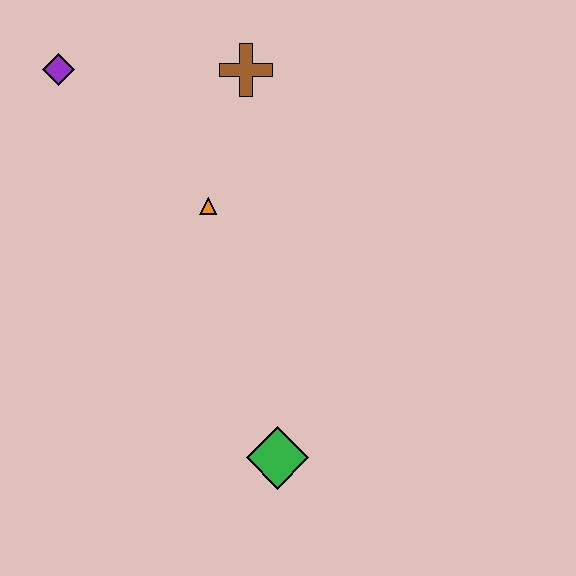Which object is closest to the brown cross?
The orange triangle is closest to the brown cross.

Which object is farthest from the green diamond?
The purple diamond is farthest from the green diamond.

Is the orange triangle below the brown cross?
Yes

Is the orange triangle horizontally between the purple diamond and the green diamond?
Yes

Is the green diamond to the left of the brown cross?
No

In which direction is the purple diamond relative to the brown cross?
The purple diamond is to the left of the brown cross.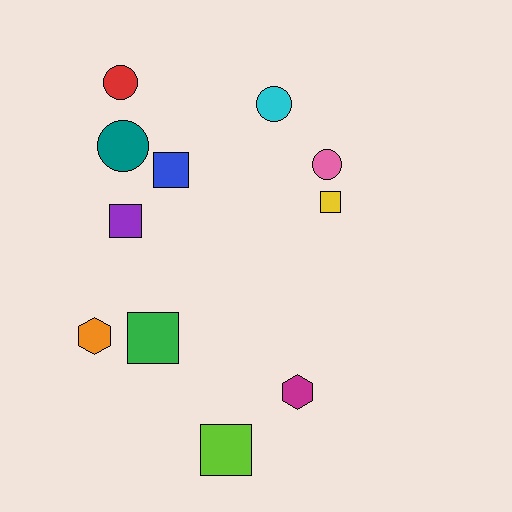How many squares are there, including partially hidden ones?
There are 5 squares.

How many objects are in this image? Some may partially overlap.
There are 11 objects.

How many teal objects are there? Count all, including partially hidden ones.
There is 1 teal object.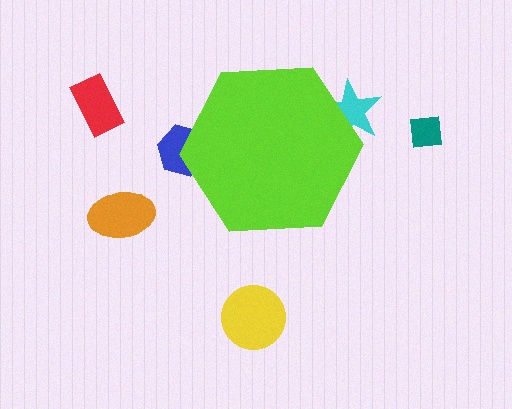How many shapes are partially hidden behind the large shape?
2 shapes are partially hidden.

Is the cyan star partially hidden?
Yes, the cyan star is partially hidden behind the lime hexagon.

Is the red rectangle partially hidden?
No, the red rectangle is fully visible.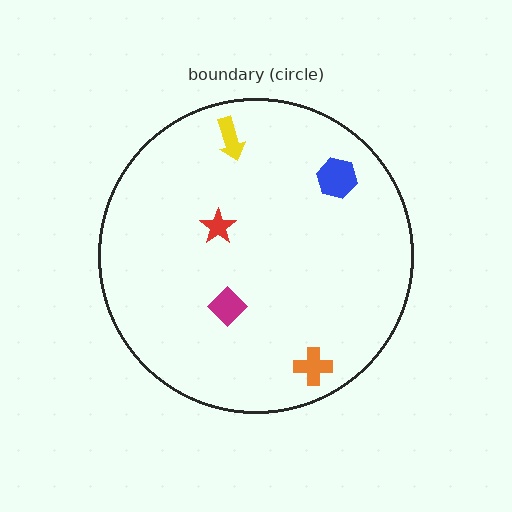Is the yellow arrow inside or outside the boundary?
Inside.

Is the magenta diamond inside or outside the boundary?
Inside.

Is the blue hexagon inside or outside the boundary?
Inside.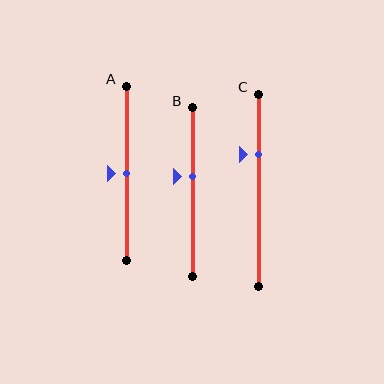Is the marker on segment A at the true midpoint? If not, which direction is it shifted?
Yes, the marker on segment A is at the true midpoint.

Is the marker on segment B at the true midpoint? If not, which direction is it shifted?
No, the marker on segment B is shifted upward by about 9% of the segment length.